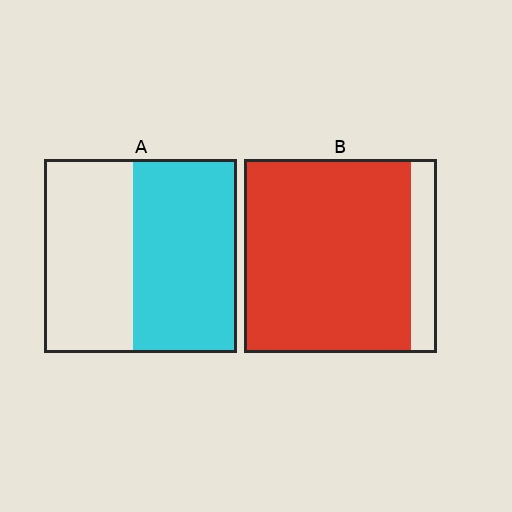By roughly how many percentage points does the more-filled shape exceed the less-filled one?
By roughly 35 percentage points (B over A).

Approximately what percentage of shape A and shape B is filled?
A is approximately 55% and B is approximately 85%.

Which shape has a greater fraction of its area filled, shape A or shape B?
Shape B.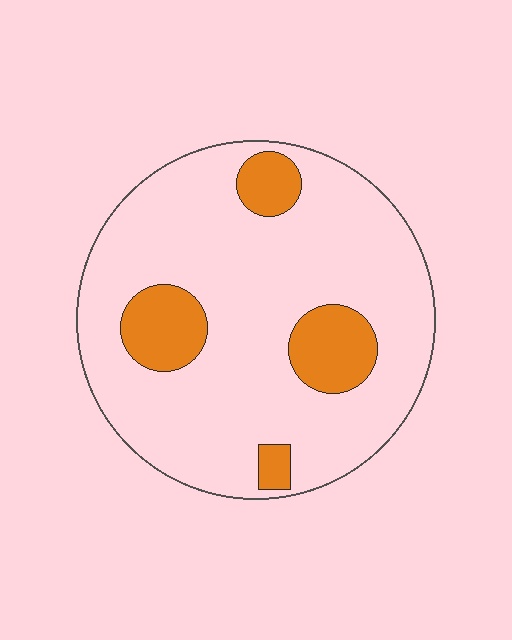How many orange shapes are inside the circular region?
4.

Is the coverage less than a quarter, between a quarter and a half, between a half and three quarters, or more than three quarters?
Less than a quarter.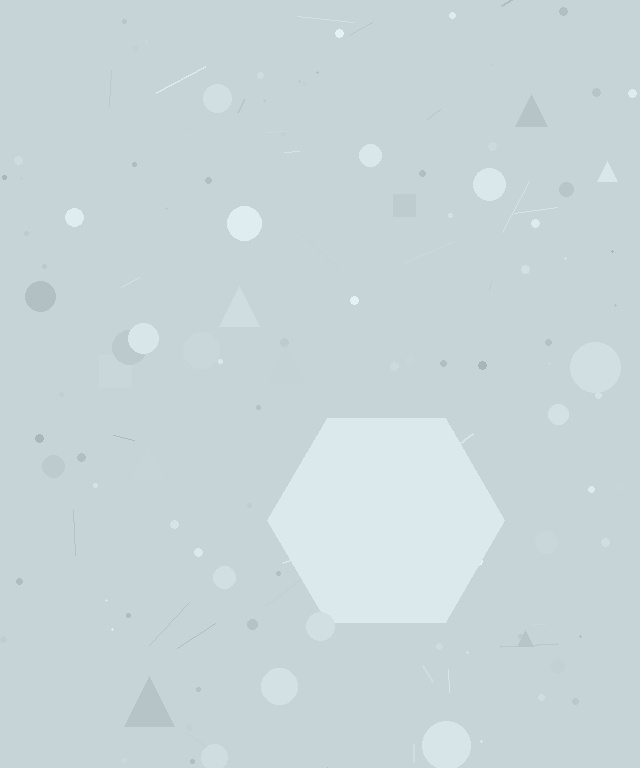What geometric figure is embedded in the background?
A hexagon is embedded in the background.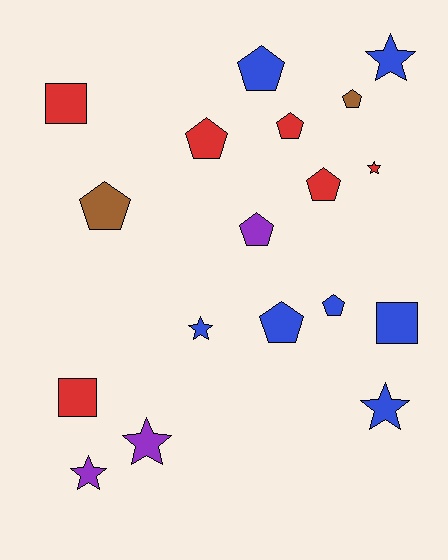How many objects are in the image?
There are 18 objects.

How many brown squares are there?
There are no brown squares.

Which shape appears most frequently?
Pentagon, with 9 objects.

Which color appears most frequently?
Blue, with 7 objects.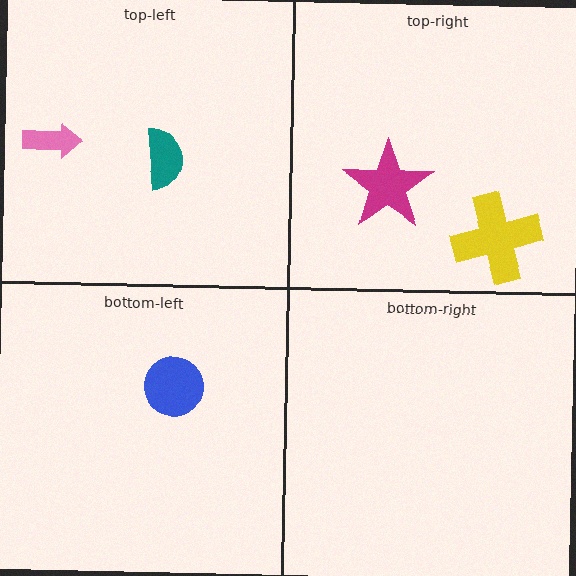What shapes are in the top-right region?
The yellow cross, the magenta star.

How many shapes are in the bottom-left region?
1.